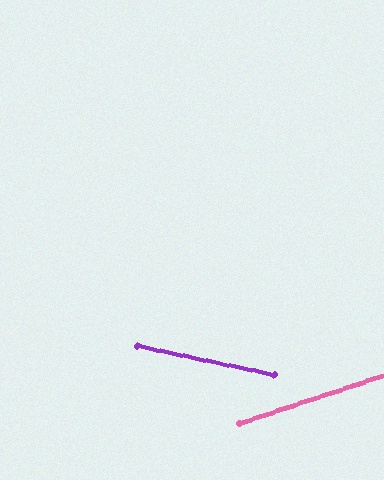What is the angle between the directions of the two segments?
Approximately 30 degrees.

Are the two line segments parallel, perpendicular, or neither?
Neither parallel nor perpendicular — they differ by about 30°.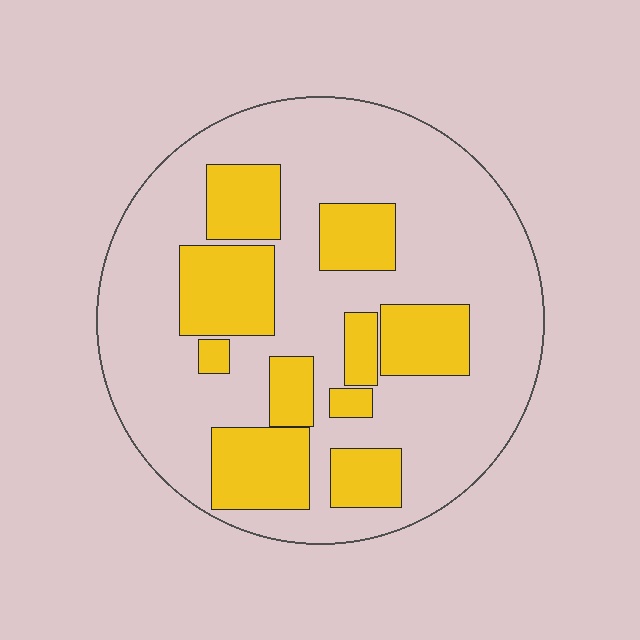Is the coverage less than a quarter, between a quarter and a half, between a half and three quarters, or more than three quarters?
Between a quarter and a half.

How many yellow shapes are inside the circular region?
10.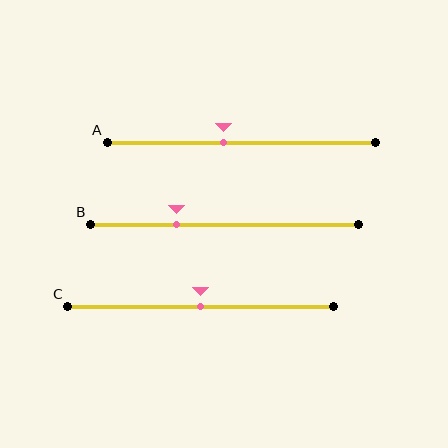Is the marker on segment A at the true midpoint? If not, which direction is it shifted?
No, the marker on segment A is shifted to the left by about 7% of the segment length.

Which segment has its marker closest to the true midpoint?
Segment C has its marker closest to the true midpoint.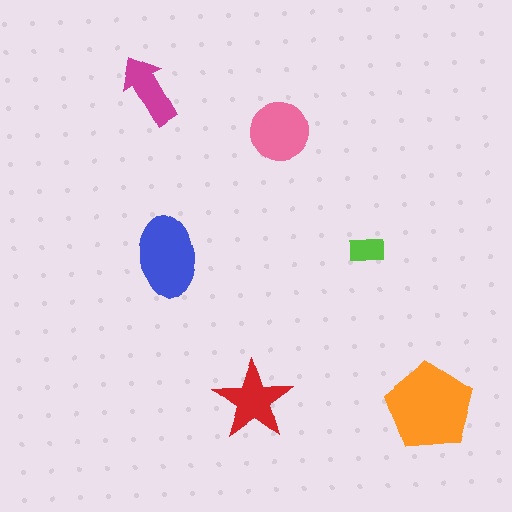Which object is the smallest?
The lime rectangle.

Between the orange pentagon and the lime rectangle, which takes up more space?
The orange pentagon.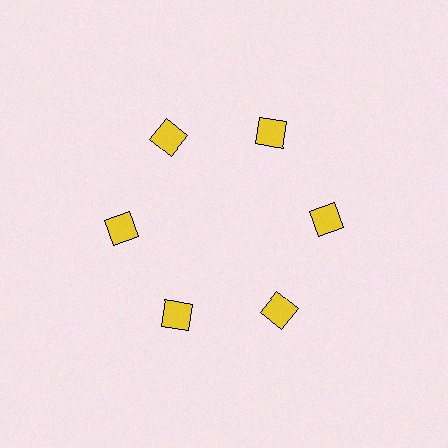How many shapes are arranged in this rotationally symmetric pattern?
There are 6 shapes, arranged in 6 groups of 1.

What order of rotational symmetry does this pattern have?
This pattern has 6-fold rotational symmetry.